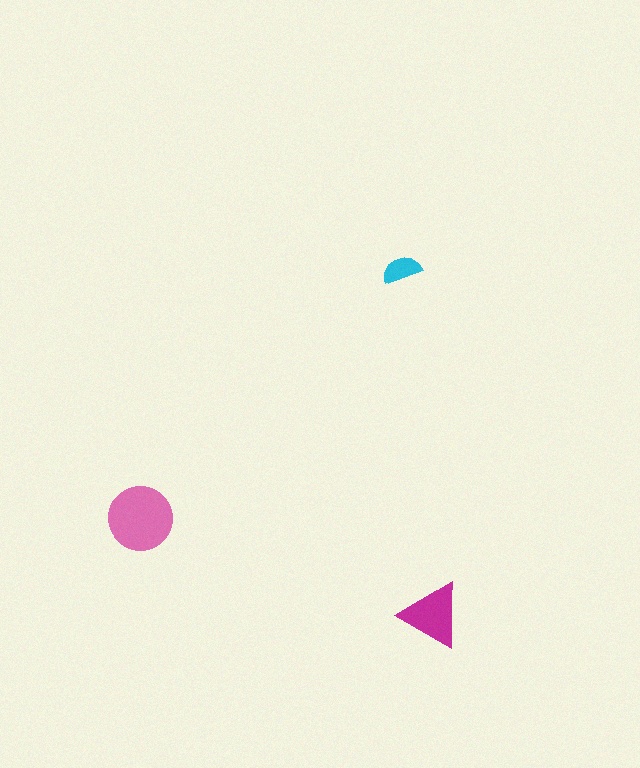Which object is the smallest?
The cyan semicircle.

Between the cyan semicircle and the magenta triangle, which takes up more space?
The magenta triangle.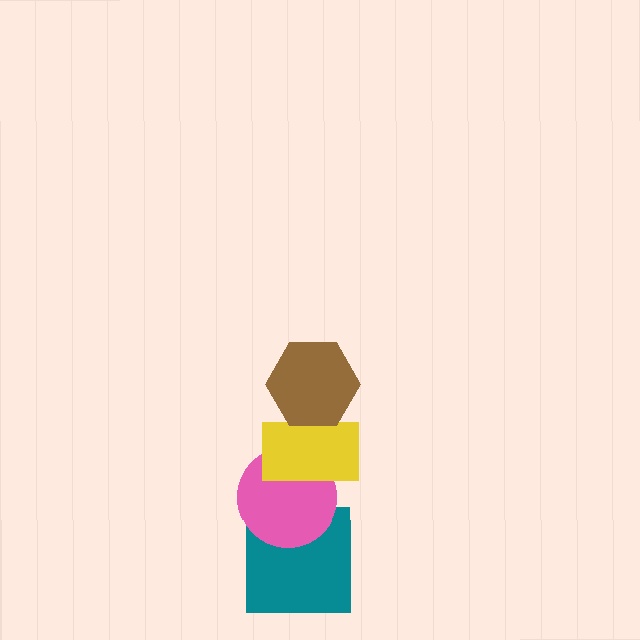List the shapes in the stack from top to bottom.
From top to bottom: the brown hexagon, the yellow rectangle, the pink circle, the teal square.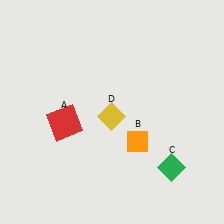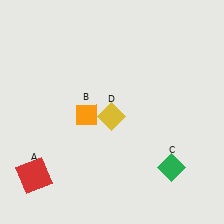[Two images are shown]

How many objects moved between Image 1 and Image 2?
2 objects moved between the two images.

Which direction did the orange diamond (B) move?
The orange diamond (B) moved left.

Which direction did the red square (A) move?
The red square (A) moved down.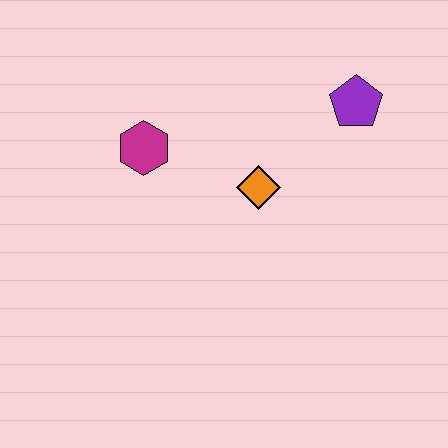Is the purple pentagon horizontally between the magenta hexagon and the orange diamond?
No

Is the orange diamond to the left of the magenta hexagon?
No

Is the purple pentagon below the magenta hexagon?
No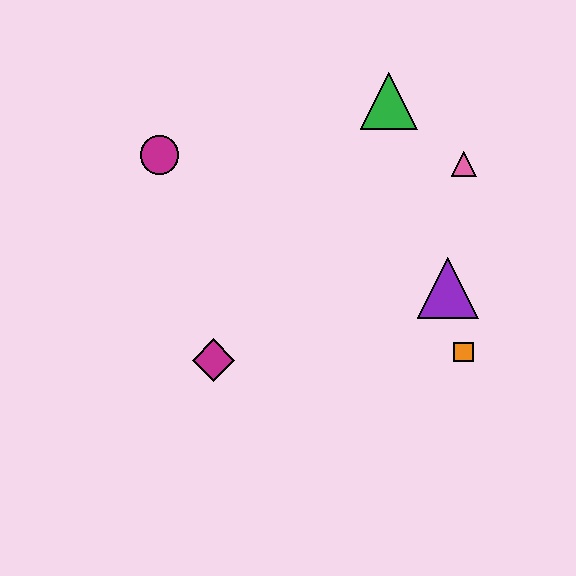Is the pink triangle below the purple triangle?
No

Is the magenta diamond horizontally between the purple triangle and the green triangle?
No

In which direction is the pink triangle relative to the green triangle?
The pink triangle is to the right of the green triangle.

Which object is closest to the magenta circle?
The magenta diamond is closest to the magenta circle.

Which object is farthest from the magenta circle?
The orange square is farthest from the magenta circle.